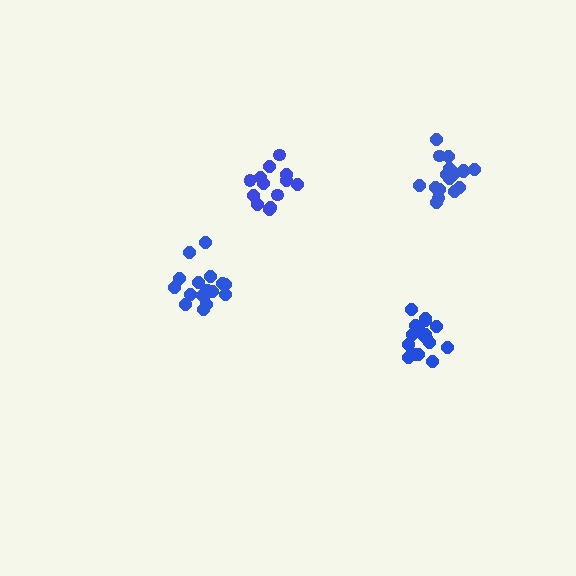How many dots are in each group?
Group 1: 18 dots, Group 2: 17 dots, Group 3: 13 dots, Group 4: 17 dots (65 total).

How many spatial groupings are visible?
There are 4 spatial groupings.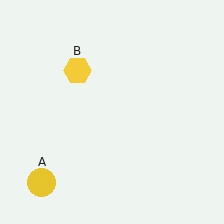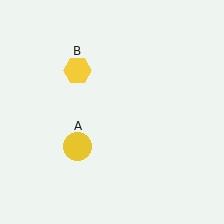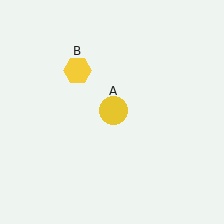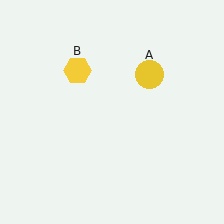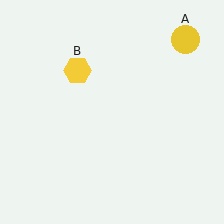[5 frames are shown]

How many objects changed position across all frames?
1 object changed position: yellow circle (object A).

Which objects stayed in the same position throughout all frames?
Yellow hexagon (object B) remained stationary.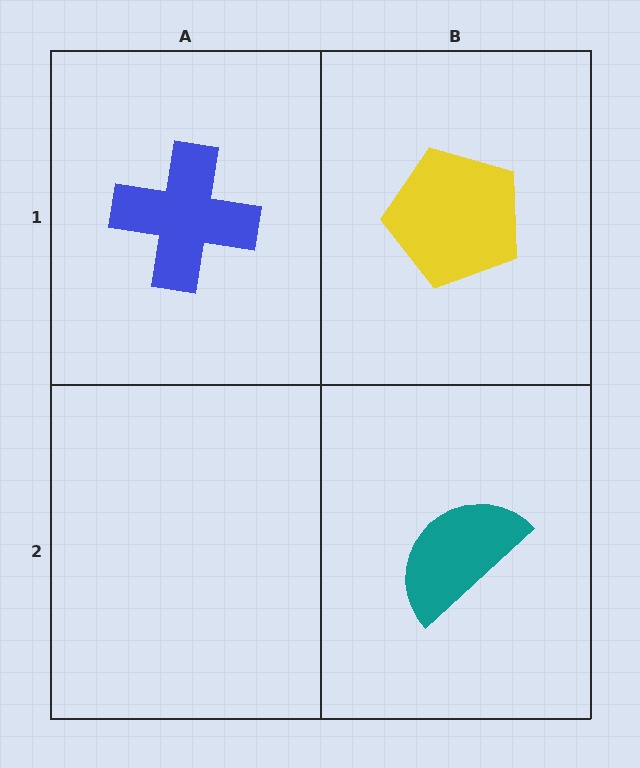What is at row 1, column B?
A yellow pentagon.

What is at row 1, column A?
A blue cross.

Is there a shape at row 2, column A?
No, that cell is empty.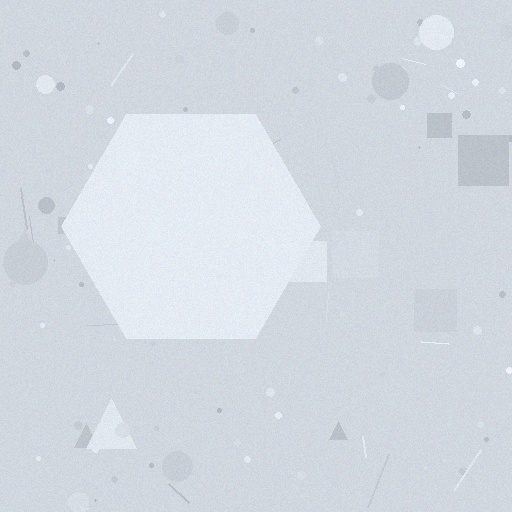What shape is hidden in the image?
A hexagon is hidden in the image.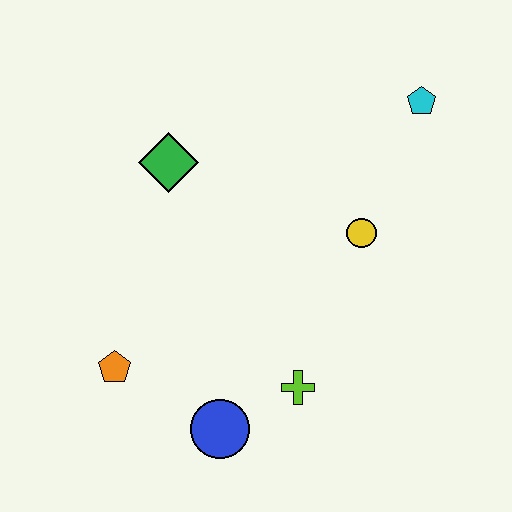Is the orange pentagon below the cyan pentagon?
Yes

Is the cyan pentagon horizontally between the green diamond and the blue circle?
No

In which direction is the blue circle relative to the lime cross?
The blue circle is to the left of the lime cross.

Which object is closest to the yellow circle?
The cyan pentagon is closest to the yellow circle.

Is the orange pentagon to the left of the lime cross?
Yes